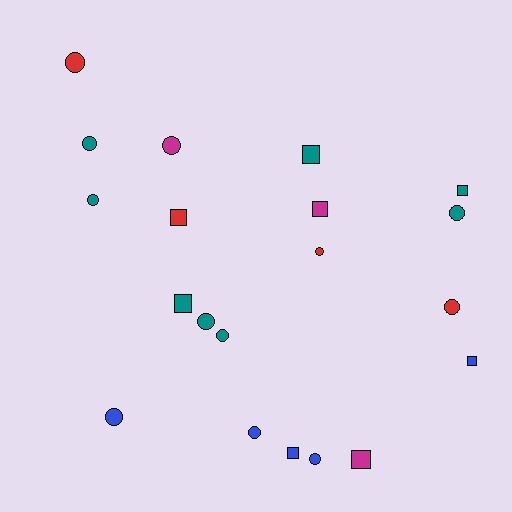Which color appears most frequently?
Teal, with 8 objects.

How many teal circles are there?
There are 5 teal circles.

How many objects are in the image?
There are 20 objects.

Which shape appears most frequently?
Circle, with 12 objects.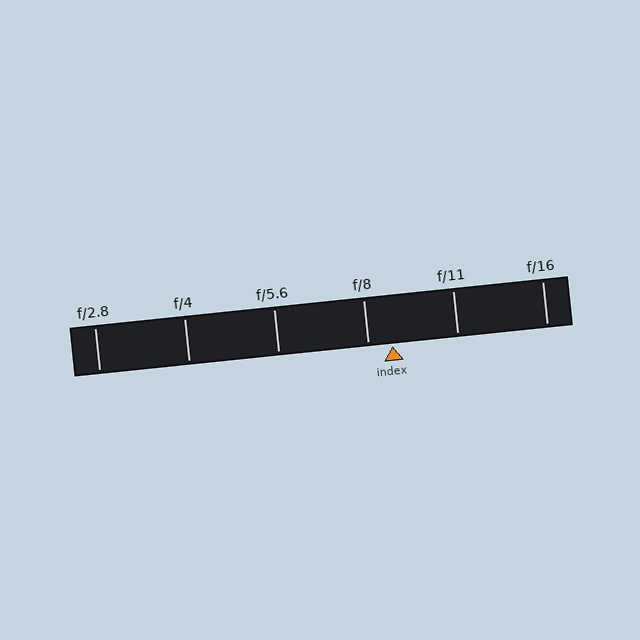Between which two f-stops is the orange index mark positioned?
The index mark is between f/8 and f/11.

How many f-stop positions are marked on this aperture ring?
There are 6 f-stop positions marked.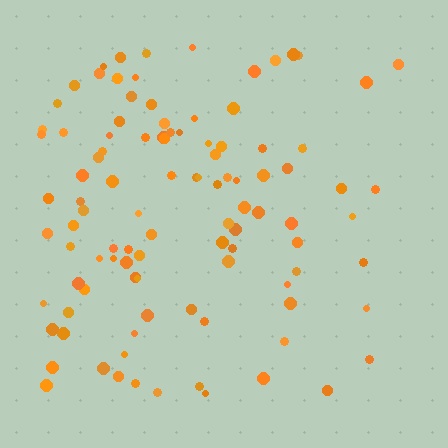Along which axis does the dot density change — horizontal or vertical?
Horizontal.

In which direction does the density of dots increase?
From right to left, with the left side densest.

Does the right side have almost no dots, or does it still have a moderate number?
Still a moderate number, just noticeably fewer than the left.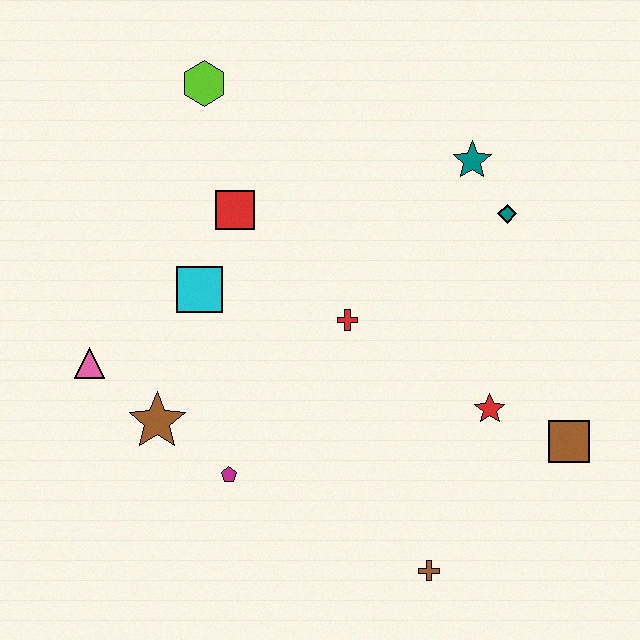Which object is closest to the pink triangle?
The brown star is closest to the pink triangle.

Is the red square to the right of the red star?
No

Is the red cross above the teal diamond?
No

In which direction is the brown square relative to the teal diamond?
The brown square is below the teal diamond.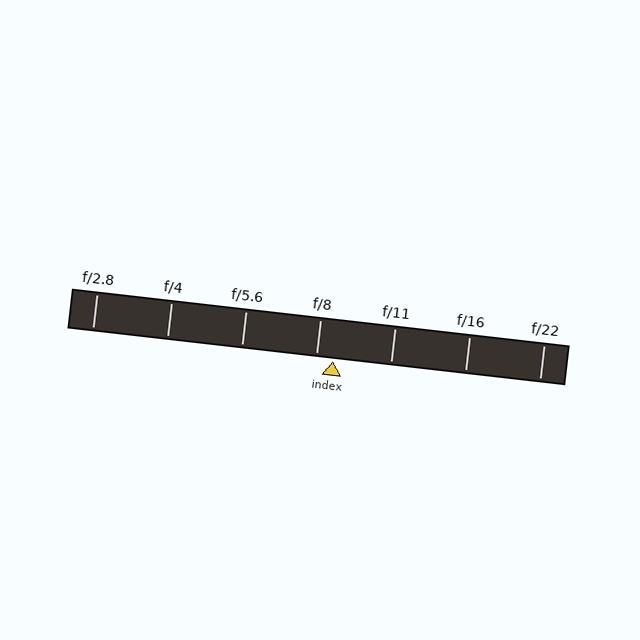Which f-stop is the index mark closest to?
The index mark is closest to f/8.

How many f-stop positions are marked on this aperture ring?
There are 7 f-stop positions marked.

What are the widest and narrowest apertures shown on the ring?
The widest aperture shown is f/2.8 and the narrowest is f/22.